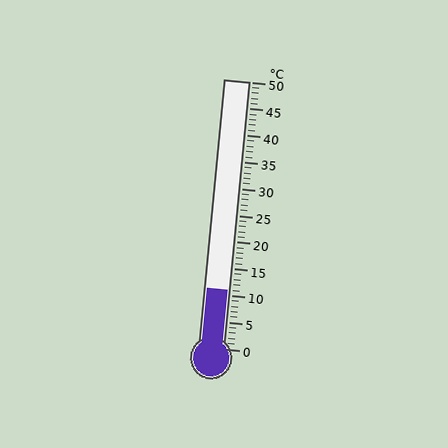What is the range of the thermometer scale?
The thermometer scale ranges from 0°C to 50°C.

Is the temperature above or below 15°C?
The temperature is below 15°C.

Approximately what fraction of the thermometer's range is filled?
The thermometer is filled to approximately 20% of its range.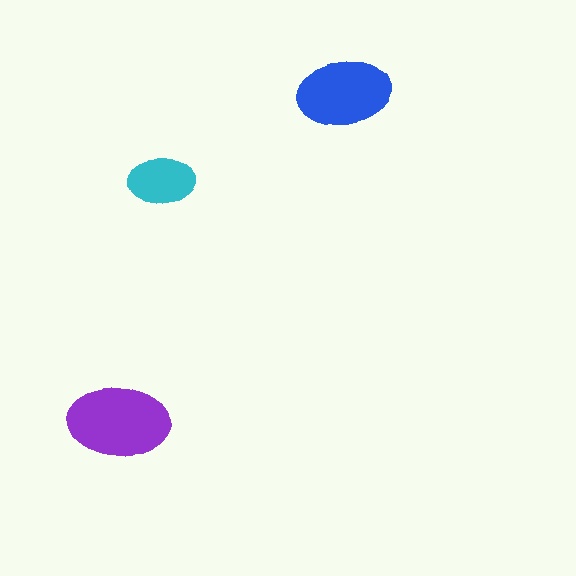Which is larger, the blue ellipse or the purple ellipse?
The purple one.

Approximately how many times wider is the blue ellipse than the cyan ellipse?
About 1.5 times wider.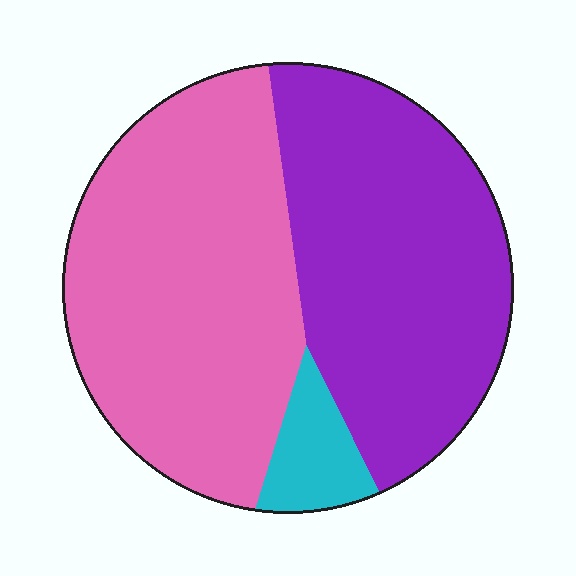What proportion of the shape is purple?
Purple covers roughly 45% of the shape.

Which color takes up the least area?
Cyan, at roughly 5%.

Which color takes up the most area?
Pink, at roughly 50%.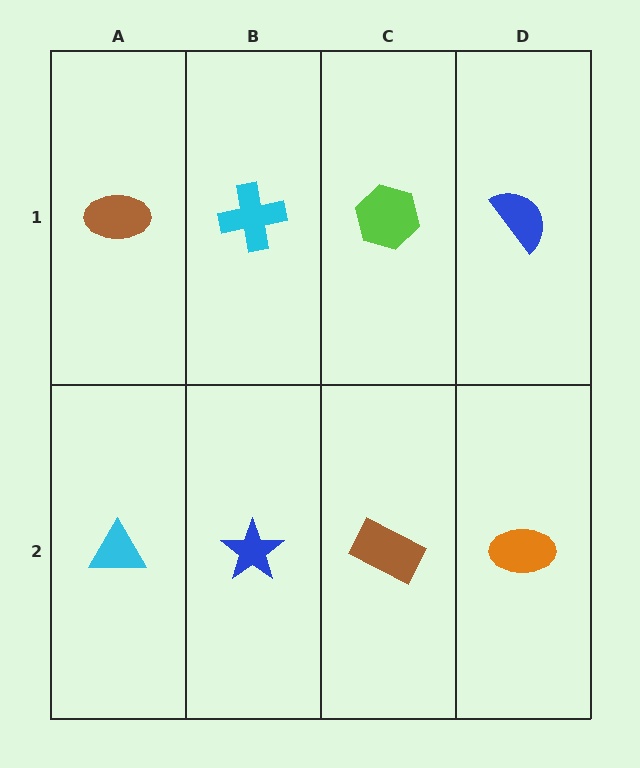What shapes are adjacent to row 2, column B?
A cyan cross (row 1, column B), a cyan triangle (row 2, column A), a brown rectangle (row 2, column C).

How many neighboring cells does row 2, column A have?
2.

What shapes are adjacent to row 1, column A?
A cyan triangle (row 2, column A), a cyan cross (row 1, column B).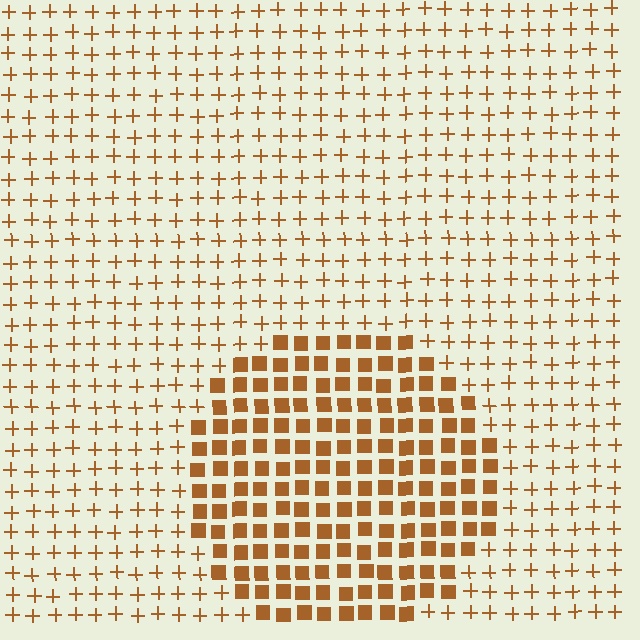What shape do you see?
I see a circle.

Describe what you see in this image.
The image is filled with small brown elements arranged in a uniform grid. A circle-shaped region contains squares, while the surrounding area contains plus signs. The boundary is defined purely by the change in element shape.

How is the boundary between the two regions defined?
The boundary is defined by a change in element shape: squares inside vs. plus signs outside. All elements share the same color and spacing.